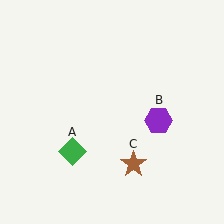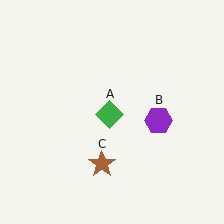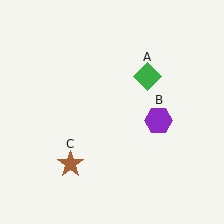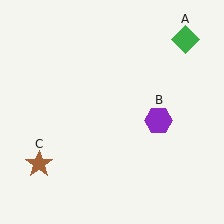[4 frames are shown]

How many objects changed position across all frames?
2 objects changed position: green diamond (object A), brown star (object C).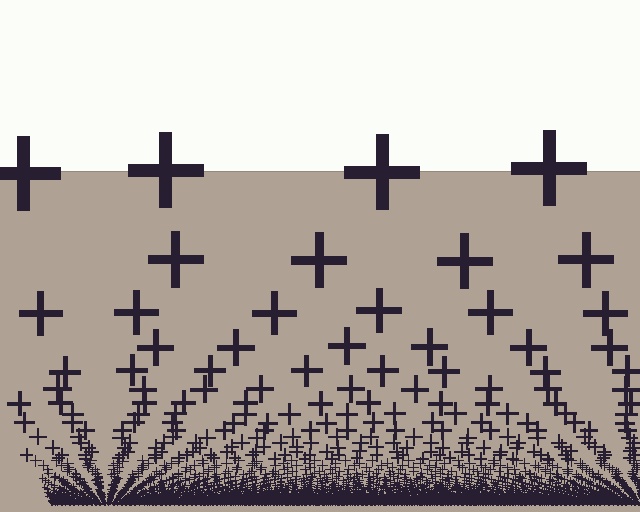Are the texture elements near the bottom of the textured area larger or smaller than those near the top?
Smaller. The gradient is inverted — elements near the bottom are smaller and denser.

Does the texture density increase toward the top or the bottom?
Density increases toward the bottom.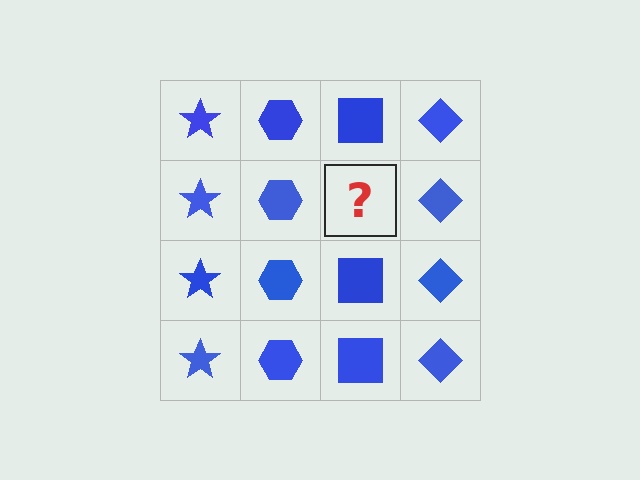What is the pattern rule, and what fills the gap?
The rule is that each column has a consistent shape. The gap should be filled with a blue square.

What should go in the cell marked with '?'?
The missing cell should contain a blue square.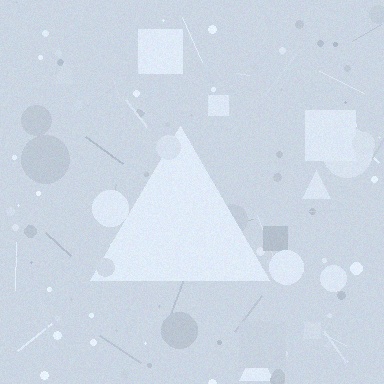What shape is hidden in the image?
A triangle is hidden in the image.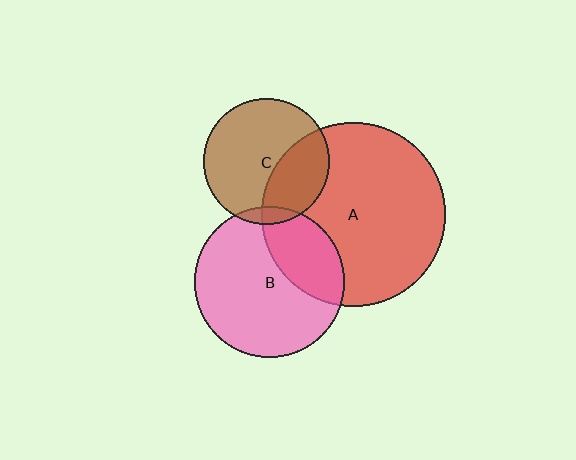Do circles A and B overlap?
Yes.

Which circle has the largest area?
Circle A (red).